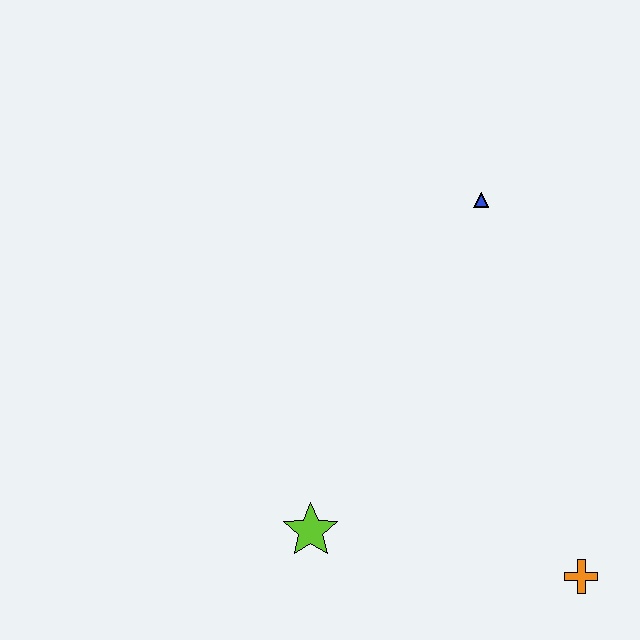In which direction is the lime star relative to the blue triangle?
The lime star is below the blue triangle.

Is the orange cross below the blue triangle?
Yes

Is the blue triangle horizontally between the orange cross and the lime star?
Yes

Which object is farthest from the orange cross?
The blue triangle is farthest from the orange cross.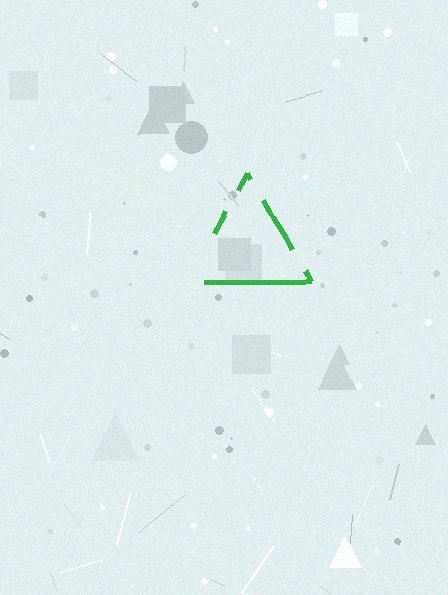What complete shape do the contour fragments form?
The contour fragments form a triangle.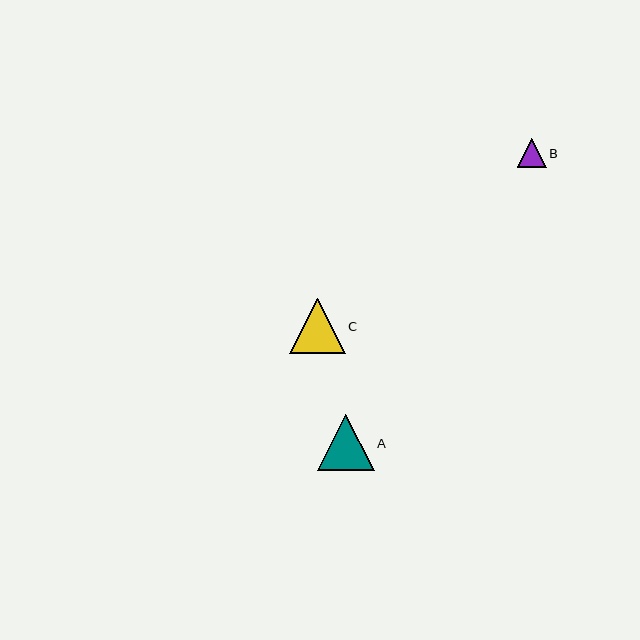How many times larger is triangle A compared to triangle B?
Triangle A is approximately 1.9 times the size of triangle B.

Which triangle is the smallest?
Triangle B is the smallest with a size of approximately 29 pixels.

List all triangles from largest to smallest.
From largest to smallest: A, C, B.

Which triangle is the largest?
Triangle A is the largest with a size of approximately 56 pixels.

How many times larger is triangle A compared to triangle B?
Triangle A is approximately 1.9 times the size of triangle B.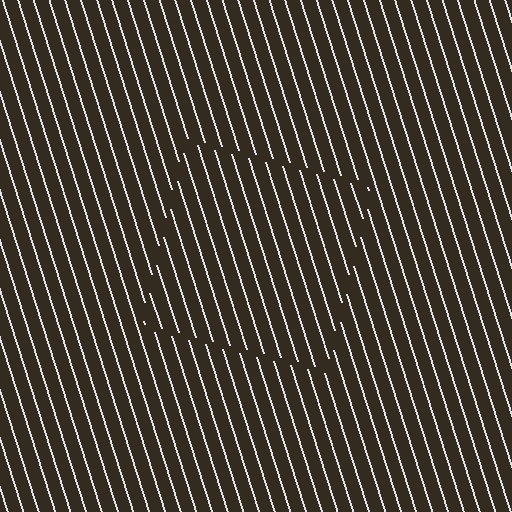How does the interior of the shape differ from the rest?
The interior of the shape contains the same grating, shifted by half a period — the contour is defined by the phase discontinuity where line-ends from the inner and outer gratings abut.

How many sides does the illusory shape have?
4 sides — the line-ends trace a square.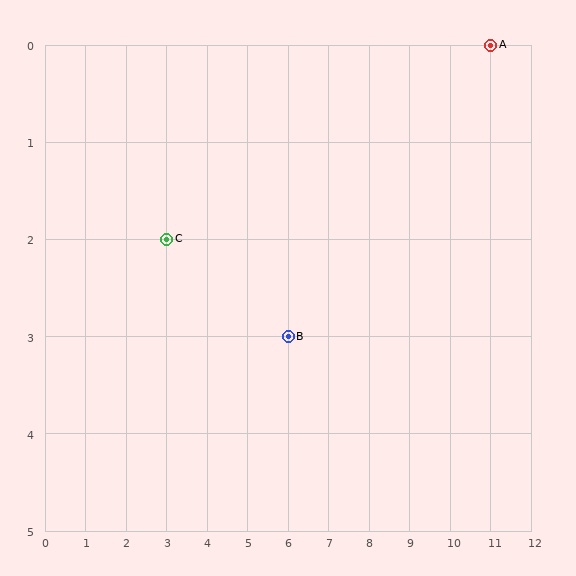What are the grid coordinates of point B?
Point B is at grid coordinates (6, 3).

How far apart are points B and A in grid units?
Points B and A are 5 columns and 3 rows apart (about 5.8 grid units diagonally).